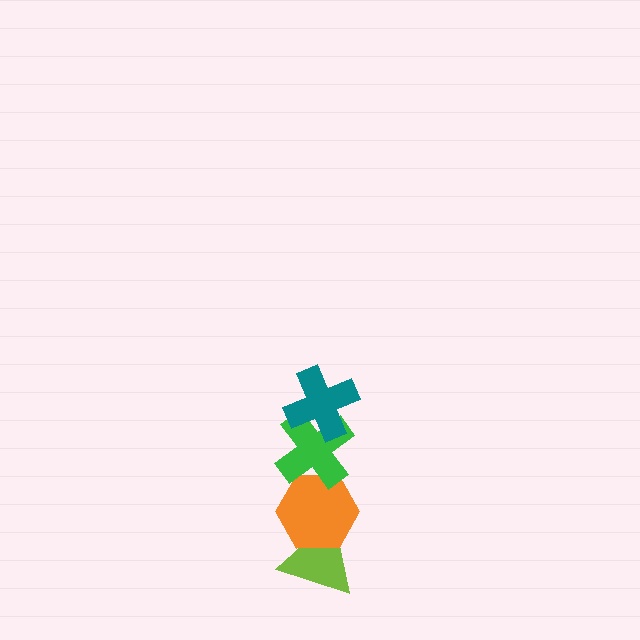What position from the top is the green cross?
The green cross is 2nd from the top.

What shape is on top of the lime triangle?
The orange hexagon is on top of the lime triangle.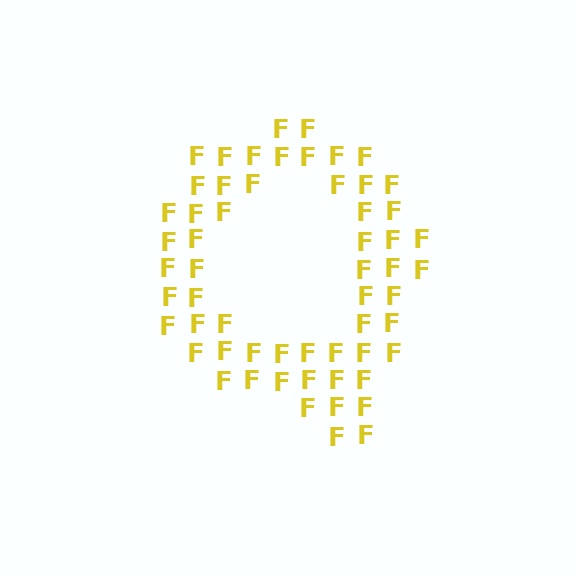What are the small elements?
The small elements are letter F's.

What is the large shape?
The large shape is the letter Q.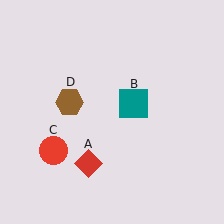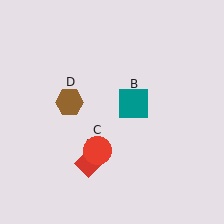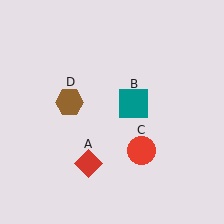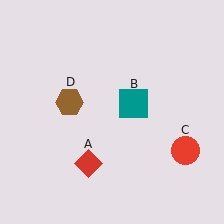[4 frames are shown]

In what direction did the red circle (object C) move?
The red circle (object C) moved right.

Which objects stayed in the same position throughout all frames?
Red diamond (object A) and teal square (object B) and brown hexagon (object D) remained stationary.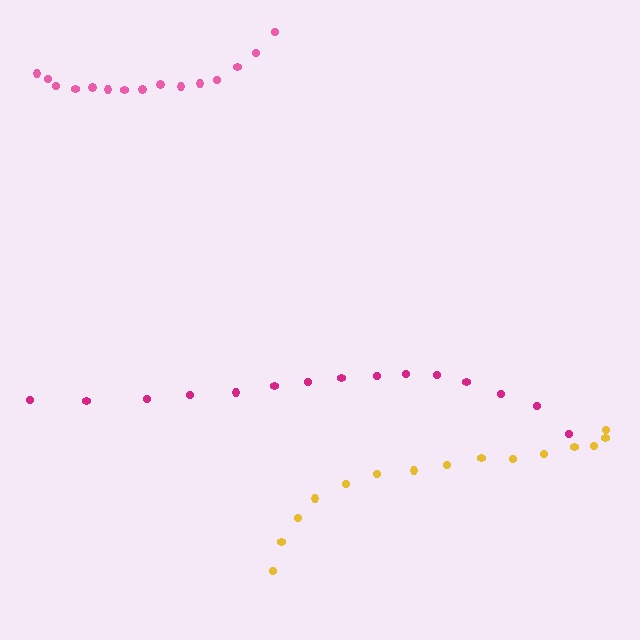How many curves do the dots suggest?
There are 3 distinct paths.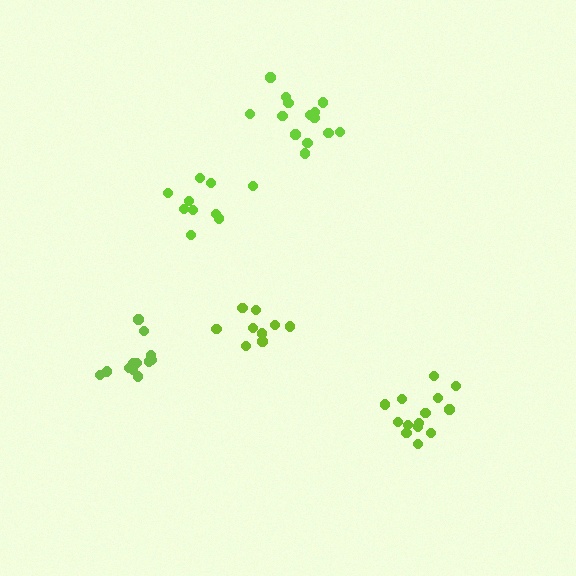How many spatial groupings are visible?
There are 5 spatial groupings.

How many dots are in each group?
Group 1: 9 dots, Group 2: 12 dots, Group 3: 14 dots, Group 4: 14 dots, Group 5: 10 dots (59 total).